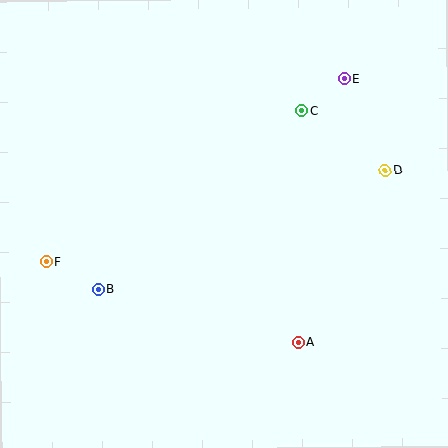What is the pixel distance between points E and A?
The distance between E and A is 268 pixels.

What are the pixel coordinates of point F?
Point F is at (47, 262).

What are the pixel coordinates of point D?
Point D is at (385, 170).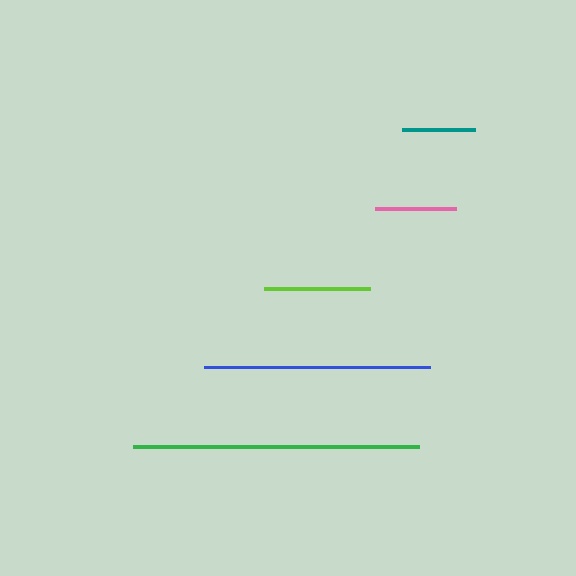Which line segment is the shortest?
The teal line is the shortest at approximately 73 pixels.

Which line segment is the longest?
The green line is the longest at approximately 286 pixels.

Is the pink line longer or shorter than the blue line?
The blue line is longer than the pink line.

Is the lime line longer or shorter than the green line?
The green line is longer than the lime line.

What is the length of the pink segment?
The pink segment is approximately 81 pixels long.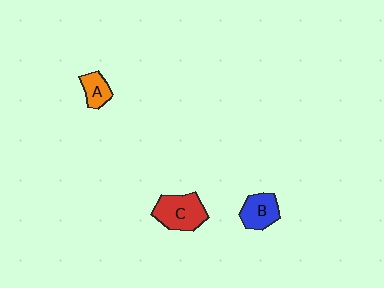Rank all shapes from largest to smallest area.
From largest to smallest: C (red), B (blue), A (orange).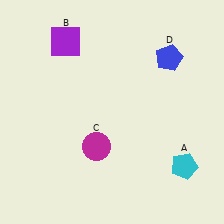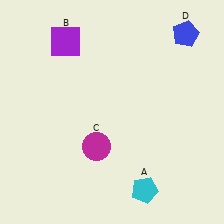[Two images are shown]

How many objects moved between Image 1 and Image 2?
2 objects moved between the two images.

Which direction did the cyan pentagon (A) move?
The cyan pentagon (A) moved left.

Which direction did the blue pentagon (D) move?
The blue pentagon (D) moved up.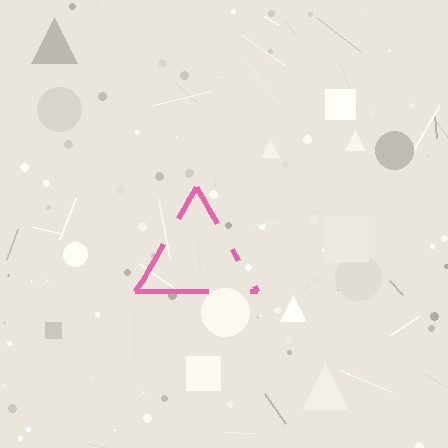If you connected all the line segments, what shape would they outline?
They would outline a triangle.